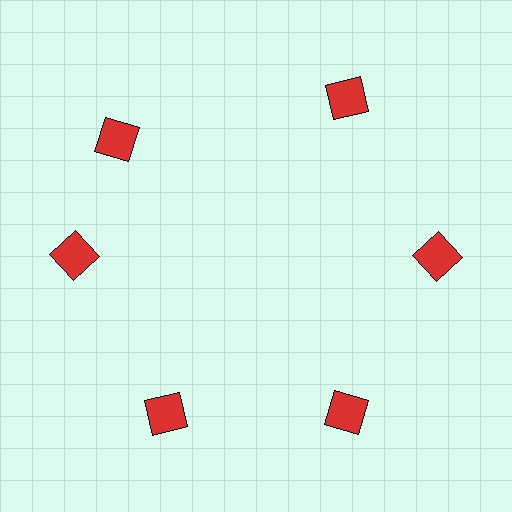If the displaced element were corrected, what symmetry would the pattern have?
It would have 6-fold rotational symmetry — the pattern would map onto itself every 60 degrees.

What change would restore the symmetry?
The symmetry would be restored by rotating it back into even spacing with its neighbors so that all 6 squares sit at equal angles and equal distance from the center.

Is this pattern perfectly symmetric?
No. The 6 red squares are arranged in a ring, but one element near the 11 o'clock position is rotated out of alignment along the ring, breaking the 6-fold rotational symmetry.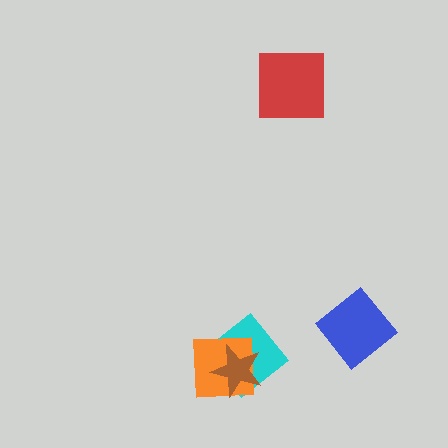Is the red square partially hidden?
No, no other shape covers it.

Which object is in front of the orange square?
The brown star is in front of the orange square.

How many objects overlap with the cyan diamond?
2 objects overlap with the cyan diamond.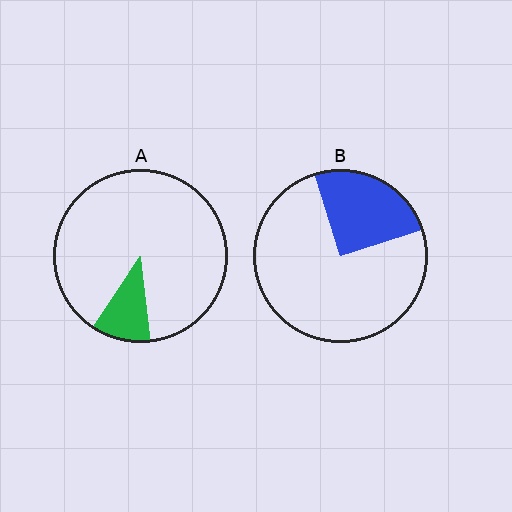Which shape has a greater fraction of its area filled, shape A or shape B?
Shape B.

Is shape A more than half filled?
No.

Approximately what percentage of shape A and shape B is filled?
A is approximately 10% and B is approximately 25%.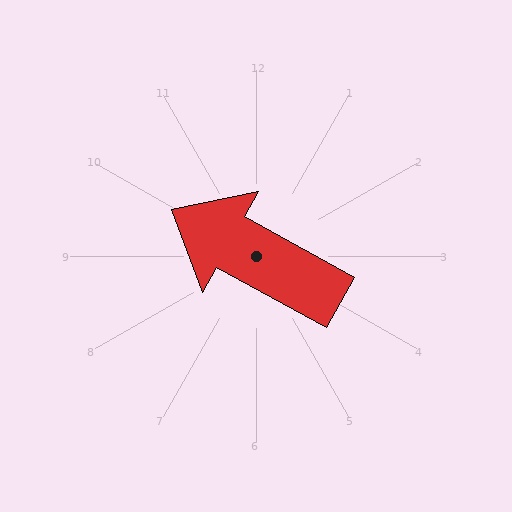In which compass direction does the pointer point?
Northwest.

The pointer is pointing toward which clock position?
Roughly 10 o'clock.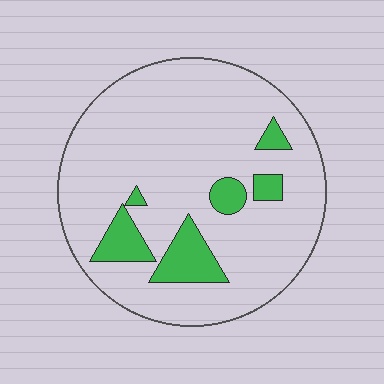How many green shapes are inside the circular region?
6.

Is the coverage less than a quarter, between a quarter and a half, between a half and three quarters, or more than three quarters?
Less than a quarter.